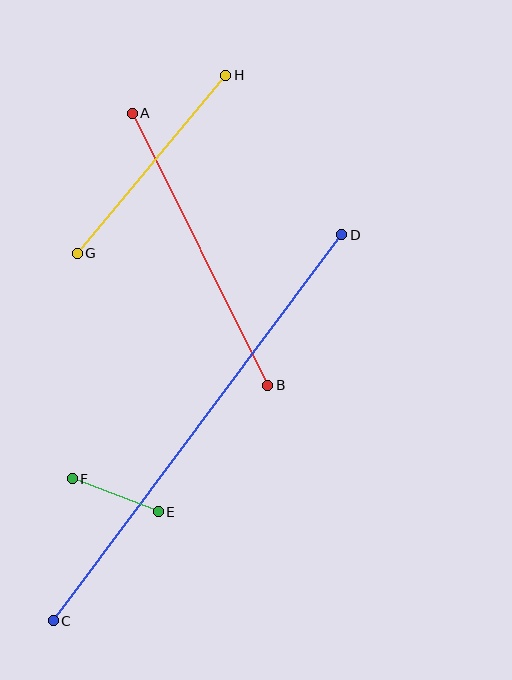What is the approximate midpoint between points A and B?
The midpoint is at approximately (200, 249) pixels.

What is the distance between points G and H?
The distance is approximately 232 pixels.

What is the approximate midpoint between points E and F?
The midpoint is at approximately (115, 495) pixels.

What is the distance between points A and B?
The distance is approximately 304 pixels.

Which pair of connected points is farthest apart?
Points C and D are farthest apart.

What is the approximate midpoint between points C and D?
The midpoint is at approximately (197, 428) pixels.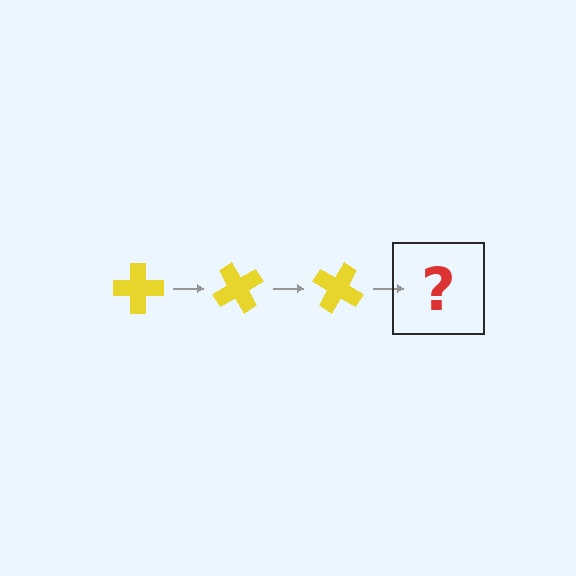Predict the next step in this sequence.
The next step is a yellow cross rotated 180 degrees.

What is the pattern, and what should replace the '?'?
The pattern is that the cross rotates 60 degrees each step. The '?' should be a yellow cross rotated 180 degrees.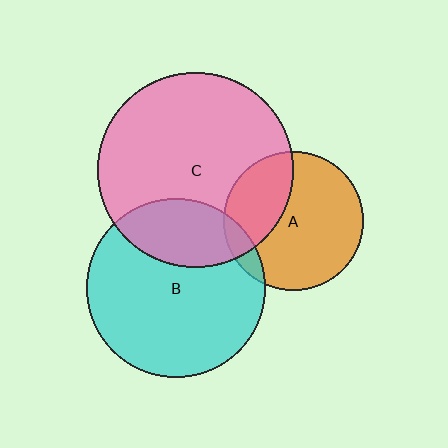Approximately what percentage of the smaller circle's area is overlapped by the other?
Approximately 30%.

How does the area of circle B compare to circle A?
Approximately 1.6 times.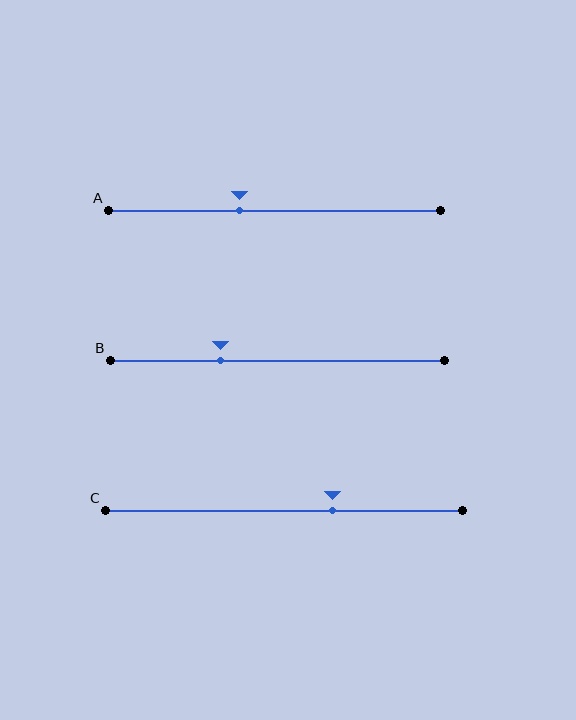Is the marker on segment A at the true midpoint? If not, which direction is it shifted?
No, the marker on segment A is shifted to the left by about 10% of the segment length.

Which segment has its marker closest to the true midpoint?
Segment A has its marker closest to the true midpoint.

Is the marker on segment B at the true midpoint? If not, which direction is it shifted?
No, the marker on segment B is shifted to the left by about 17% of the segment length.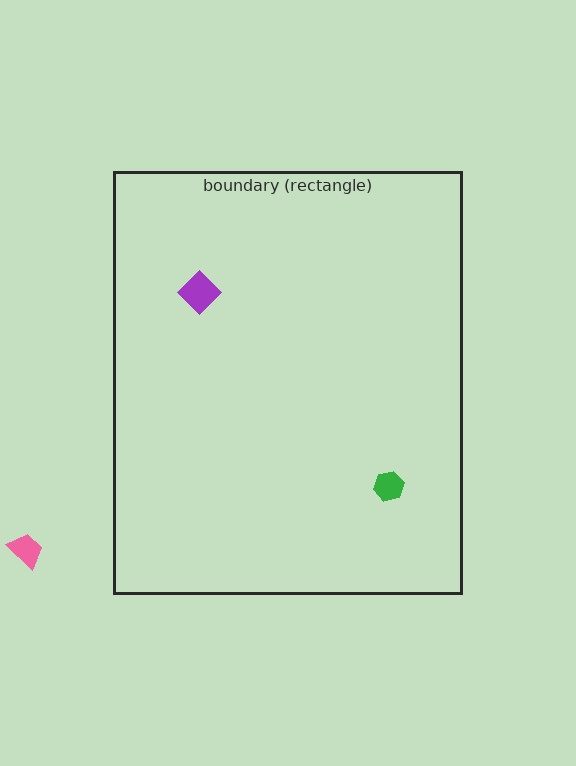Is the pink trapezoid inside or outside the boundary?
Outside.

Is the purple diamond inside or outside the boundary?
Inside.